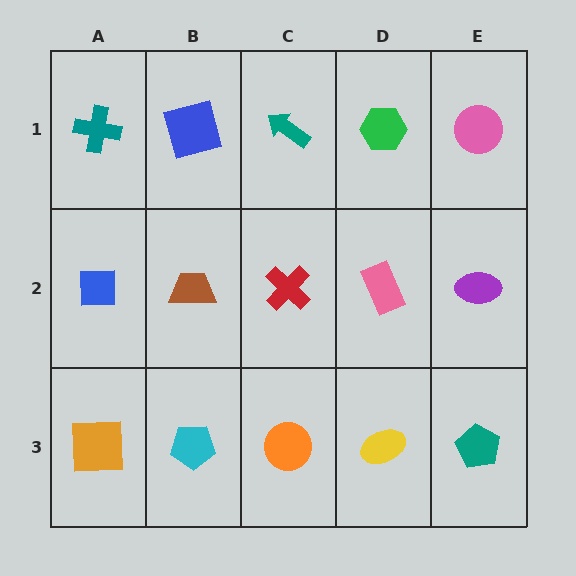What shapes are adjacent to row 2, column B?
A blue square (row 1, column B), a cyan pentagon (row 3, column B), a blue square (row 2, column A), a red cross (row 2, column C).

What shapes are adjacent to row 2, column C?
A teal arrow (row 1, column C), an orange circle (row 3, column C), a brown trapezoid (row 2, column B), a pink rectangle (row 2, column D).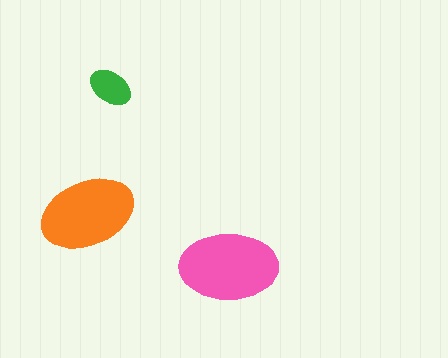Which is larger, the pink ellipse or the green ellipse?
The pink one.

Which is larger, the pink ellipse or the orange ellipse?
The pink one.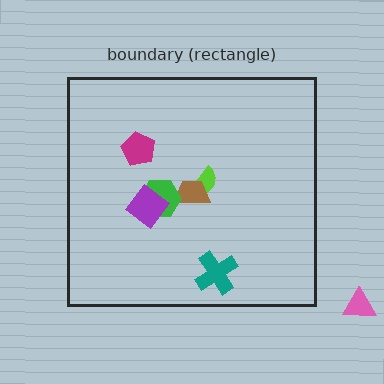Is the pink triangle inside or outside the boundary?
Outside.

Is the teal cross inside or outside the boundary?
Inside.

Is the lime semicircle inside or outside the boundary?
Inside.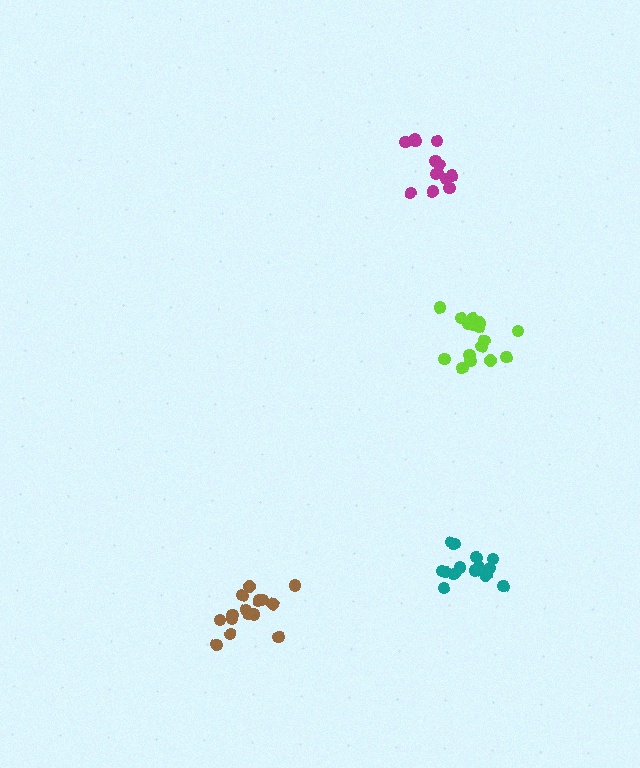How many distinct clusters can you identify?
There are 4 distinct clusters.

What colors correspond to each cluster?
The clusters are colored: teal, brown, magenta, lime.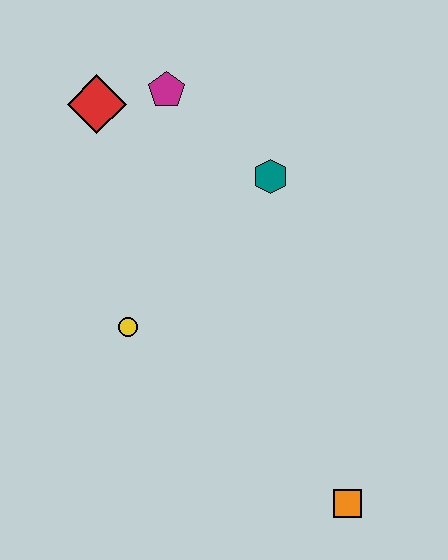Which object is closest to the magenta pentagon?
The red diamond is closest to the magenta pentagon.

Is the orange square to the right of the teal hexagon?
Yes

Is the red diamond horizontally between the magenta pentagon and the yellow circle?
No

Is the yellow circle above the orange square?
Yes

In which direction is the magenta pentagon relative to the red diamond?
The magenta pentagon is to the right of the red diamond.